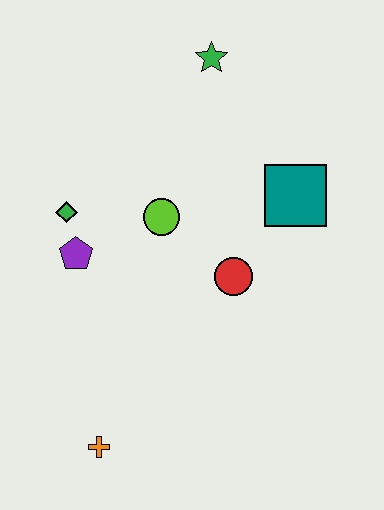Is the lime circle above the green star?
No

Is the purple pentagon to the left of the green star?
Yes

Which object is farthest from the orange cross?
The green star is farthest from the orange cross.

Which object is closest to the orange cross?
The purple pentagon is closest to the orange cross.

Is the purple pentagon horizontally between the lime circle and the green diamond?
Yes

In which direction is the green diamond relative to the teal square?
The green diamond is to the left of the teal square.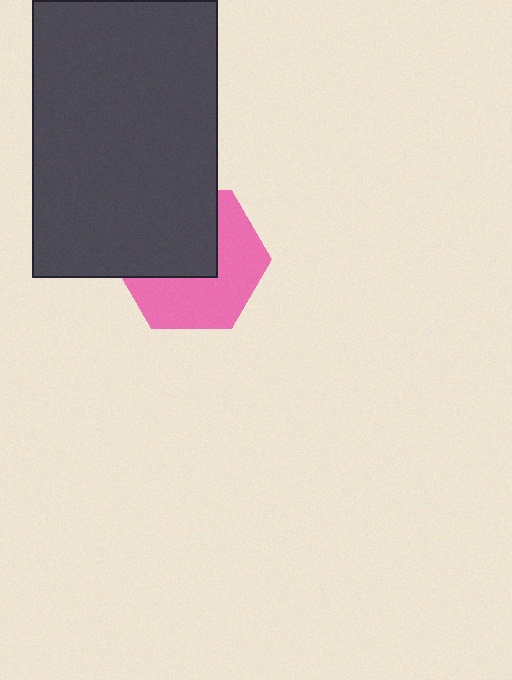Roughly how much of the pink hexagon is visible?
About half of it is visible (roughly 53%).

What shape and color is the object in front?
The object in front is a dark gray rectangle.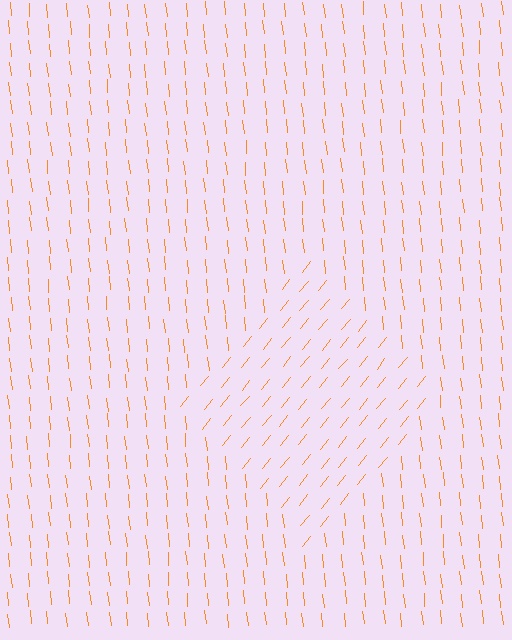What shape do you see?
I see a diamond.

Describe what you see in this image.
The image is filled with small orange line segments. A diamond region in the image has lines oriented differently from the surrounding lines, creating a visible texture boundary.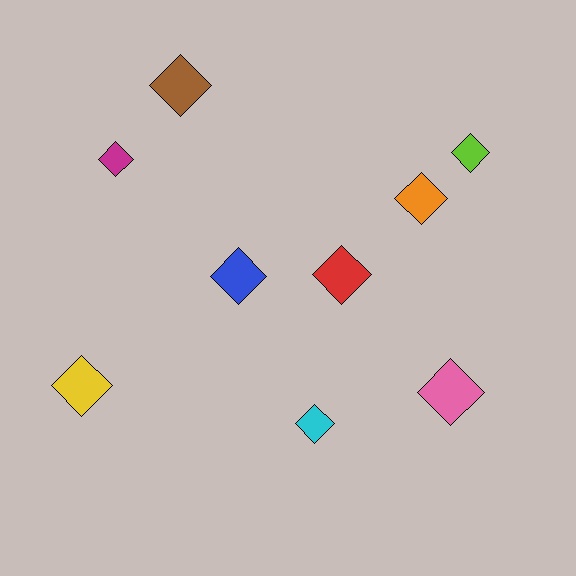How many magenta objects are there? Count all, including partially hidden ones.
There is 1 magenta object.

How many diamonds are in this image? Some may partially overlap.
There are 9 diamonds.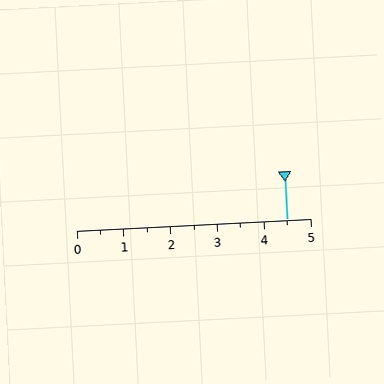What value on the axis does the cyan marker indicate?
The marker indicates approximately 4.5.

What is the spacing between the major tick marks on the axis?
The major ticks are spaced 1 apart.